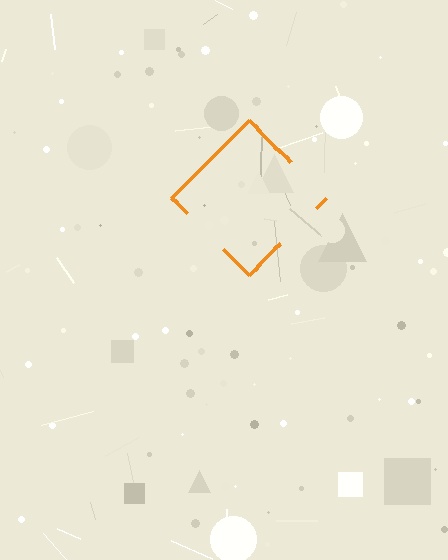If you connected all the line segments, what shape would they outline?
They would outline a diamond.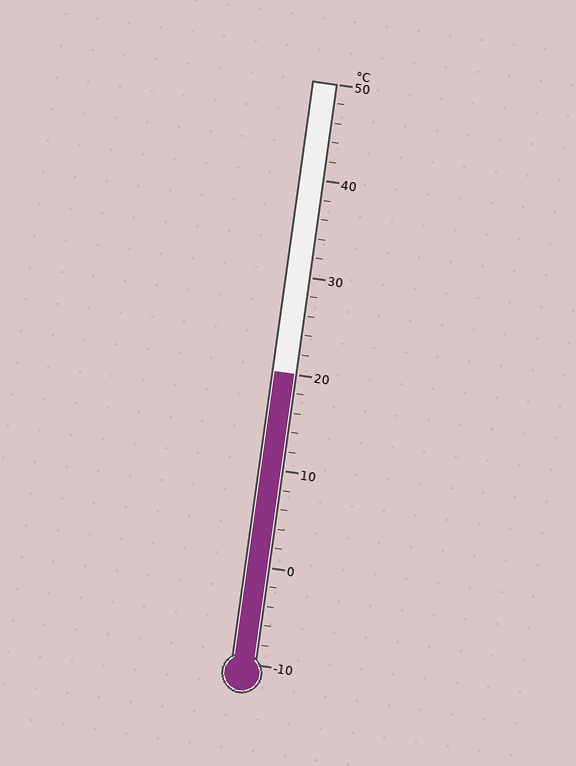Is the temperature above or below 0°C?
The temperature is above 0°C.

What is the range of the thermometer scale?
The thermometer scale ranges from -10°C to 50°C.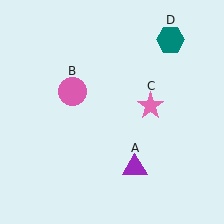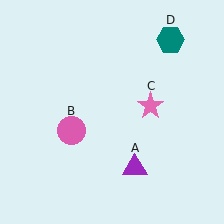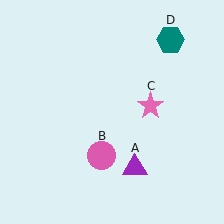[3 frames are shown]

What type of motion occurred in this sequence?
The pink circle (object B) rotated counterclockwise around the center of the scene.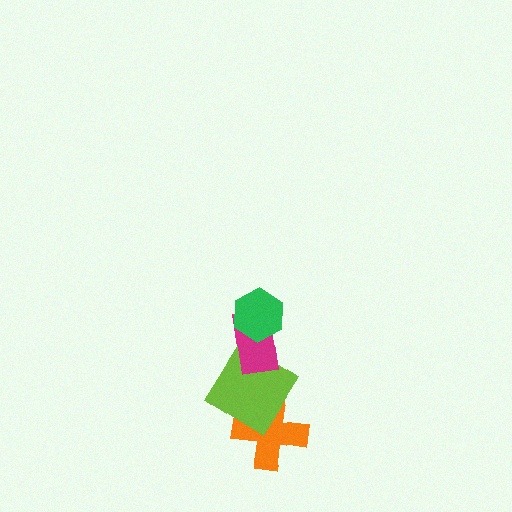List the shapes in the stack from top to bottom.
From top to bottom: the green hexagon, the magenta rectangle, the lime diamond, the orange cross.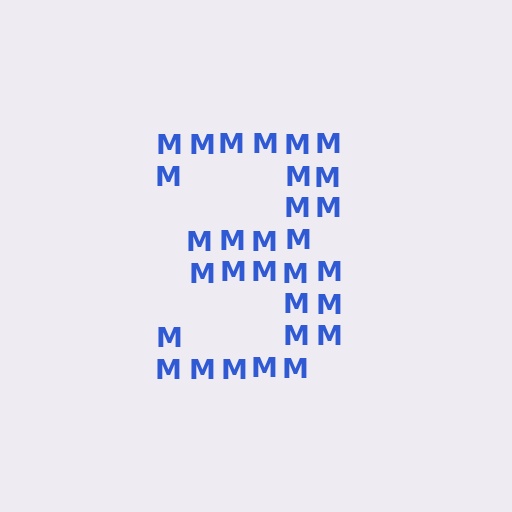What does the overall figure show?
The overall figure shows the digit 3.